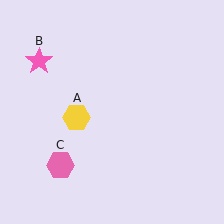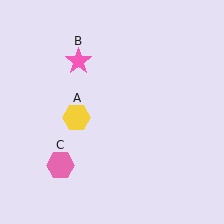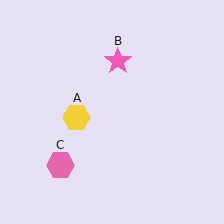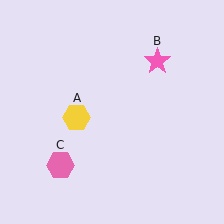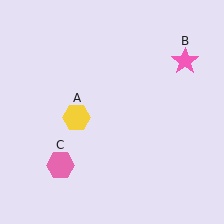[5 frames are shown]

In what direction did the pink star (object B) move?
The pink star (object B) moved right.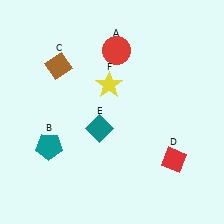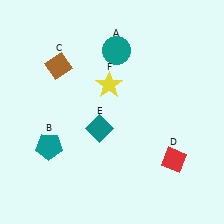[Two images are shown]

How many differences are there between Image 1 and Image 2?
There is 1 difference between the two images.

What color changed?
The circle (A) changed from red in Image 1 to teal in Image 2.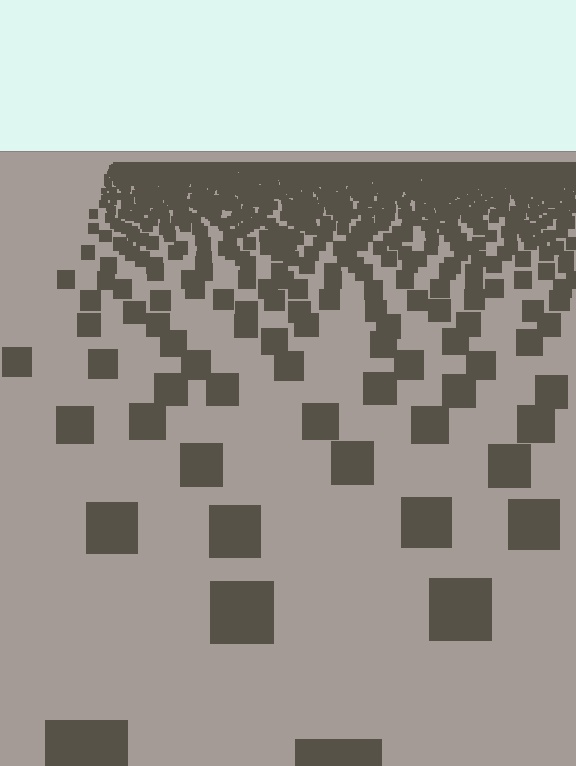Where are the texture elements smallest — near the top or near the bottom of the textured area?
Near the top.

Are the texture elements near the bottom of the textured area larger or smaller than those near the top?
Larger. Near the bottom, elements are closer to the viewer and appear at a bigger on-screen size.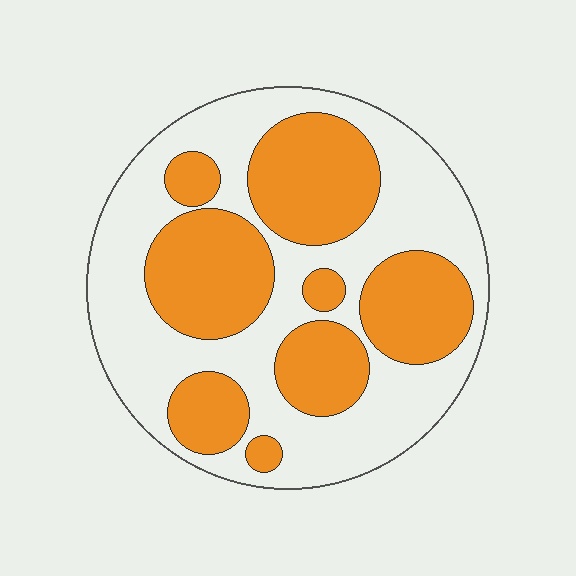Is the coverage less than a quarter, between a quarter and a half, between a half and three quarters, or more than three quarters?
Between a quarter and a half.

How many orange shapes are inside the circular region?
8.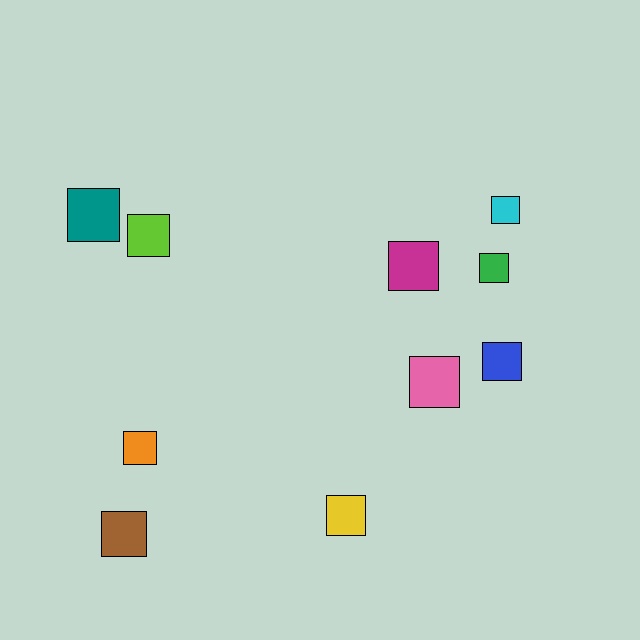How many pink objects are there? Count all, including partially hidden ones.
There is 1 pink object.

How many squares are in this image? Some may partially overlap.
There are 10 squares.